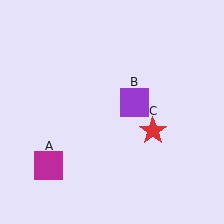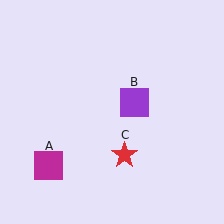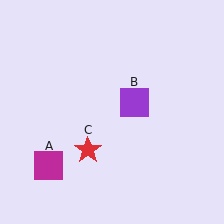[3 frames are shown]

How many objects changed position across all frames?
1 object changed position: red star (object C).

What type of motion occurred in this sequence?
The red star (object C) rotated clockwise around the center of the scene.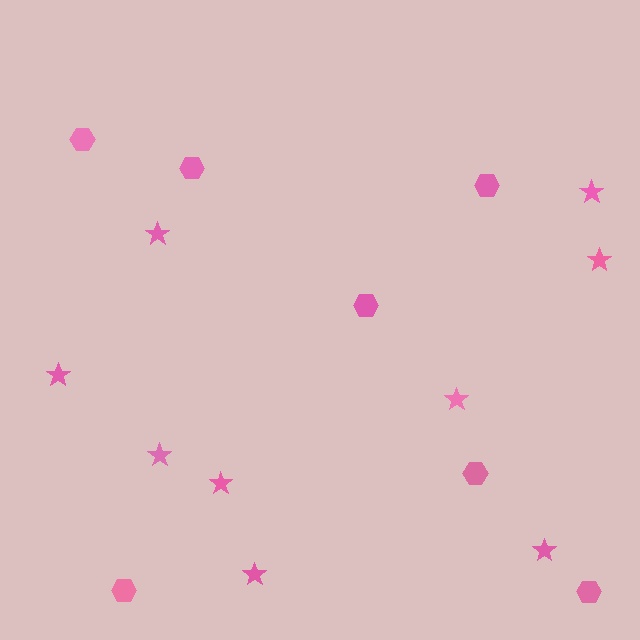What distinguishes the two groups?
There are 2 groups: one group of stars (9) and one group of hexagons (7).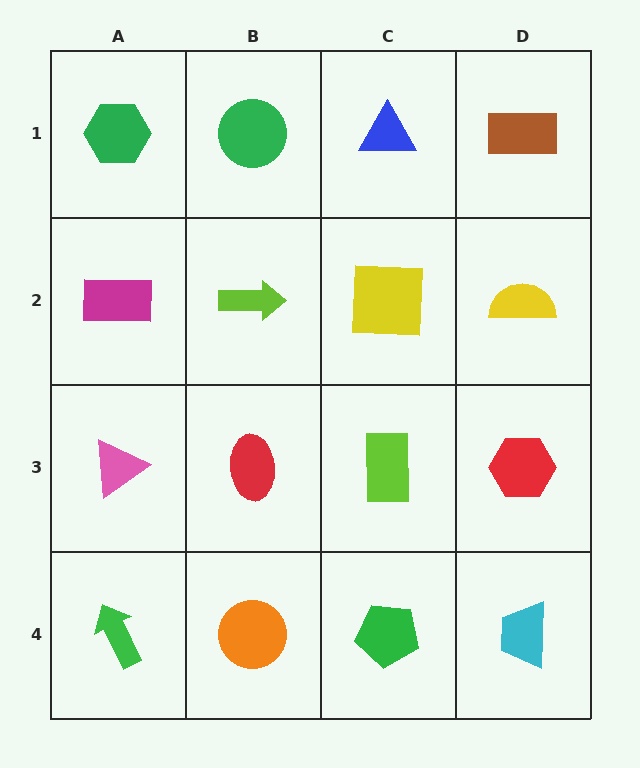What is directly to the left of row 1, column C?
A green circle.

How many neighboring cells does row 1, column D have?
2.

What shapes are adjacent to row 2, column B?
A green circle (row 1, column B), a red ellipse (row 3, column B), a magenta rectangle (row 2, column A), a yellow square (row 2, column C).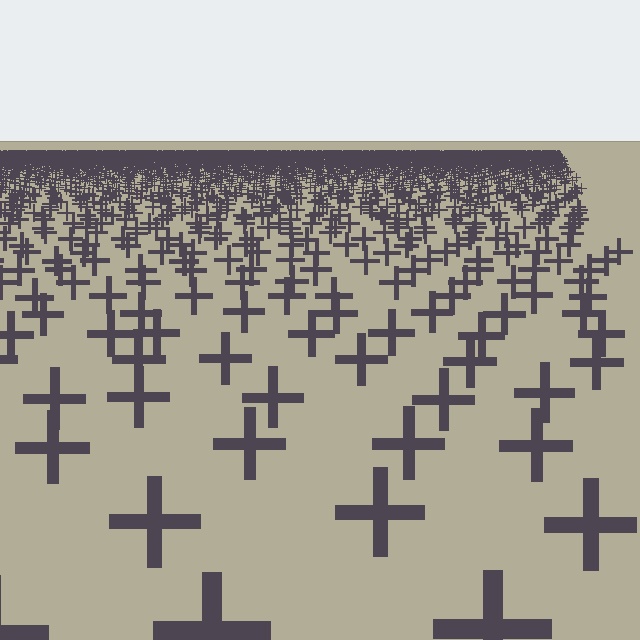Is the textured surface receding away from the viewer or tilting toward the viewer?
The surface is receding away from the viewer. Texture elements get smaller and denser toward the top.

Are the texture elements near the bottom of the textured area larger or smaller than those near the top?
Larger. Near the bottom, elements are closer to the viewer and appear at a bigger on-screen size.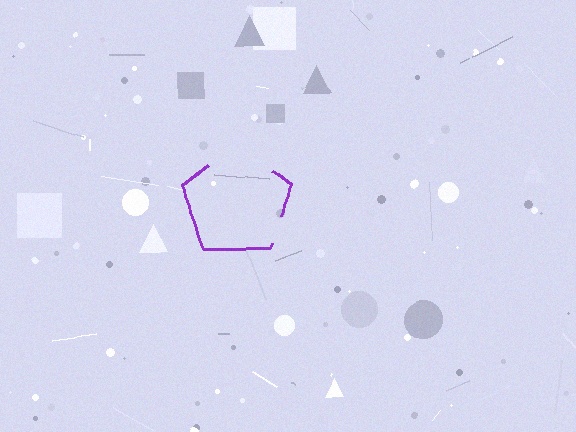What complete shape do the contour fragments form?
The contour fragments form a pentagon.